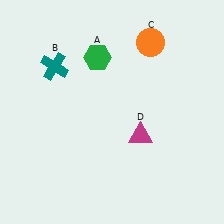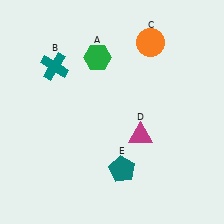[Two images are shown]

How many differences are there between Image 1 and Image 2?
There is 1 difference between the two images.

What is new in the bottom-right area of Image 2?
A teal pentagon (E) was added in the bottom-right area of Image 2.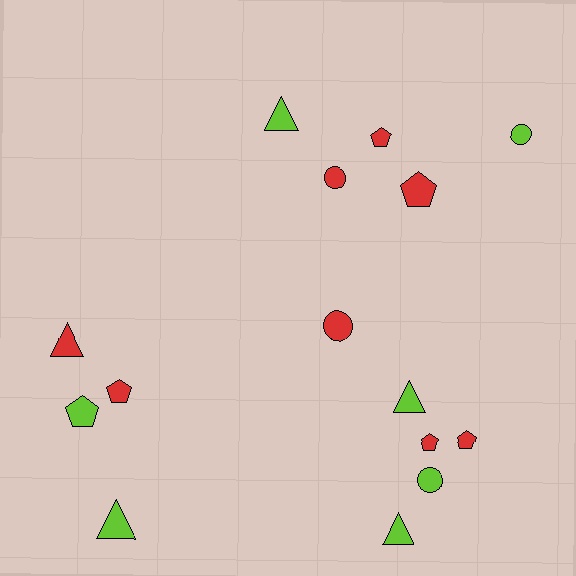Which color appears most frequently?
Red, with 8 objects.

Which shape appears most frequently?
Pentagon, with 6 objects.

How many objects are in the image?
There are 15 objects.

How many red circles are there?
There are 2 red circles.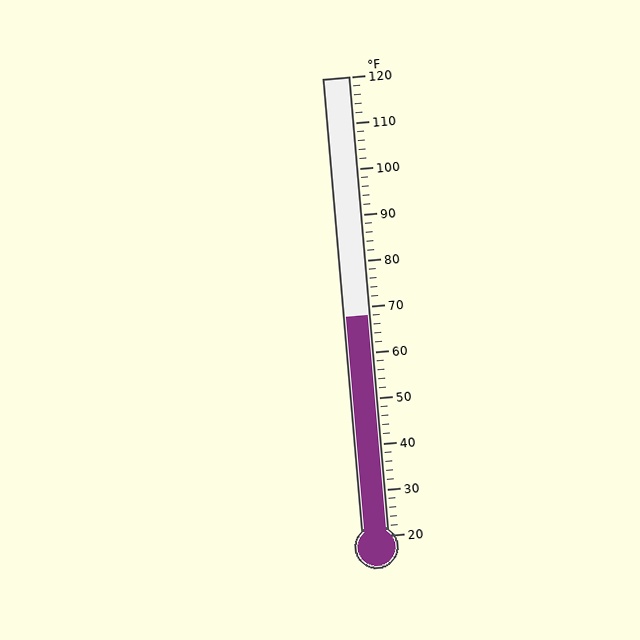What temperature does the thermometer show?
The thermometer shows approximately 68°F.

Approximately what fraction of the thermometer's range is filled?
The thermometer is filled to approximately 50% of its range.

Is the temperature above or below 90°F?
The temperature is below 90°F.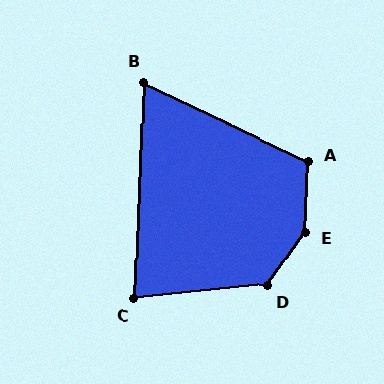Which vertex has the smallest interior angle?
B, at approximately 67 degrees.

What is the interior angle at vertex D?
Approximately 130 degrees (obtuse).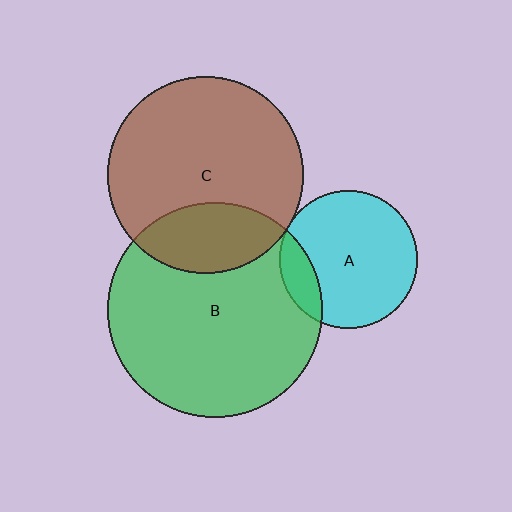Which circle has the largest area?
Circle B (green).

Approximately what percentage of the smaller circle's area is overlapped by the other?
Approximately 15%.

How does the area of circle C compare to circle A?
Approximately 2.0 times.